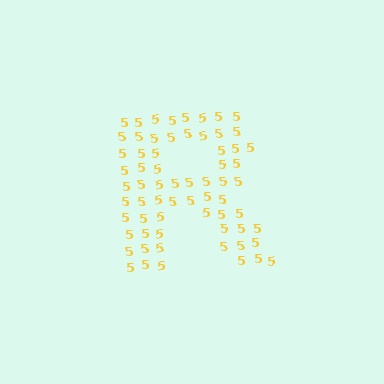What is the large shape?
The large shape is the letter R.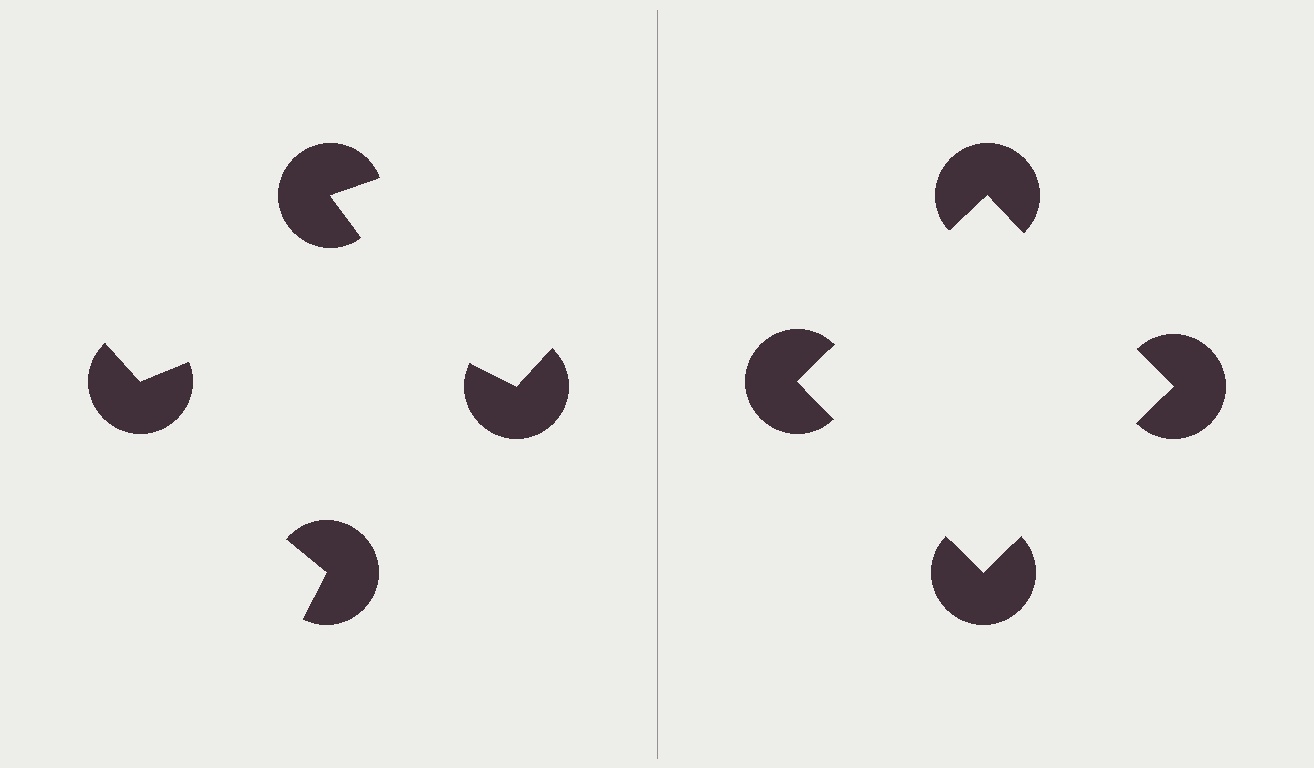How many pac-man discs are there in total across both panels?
8 — 4 on each side.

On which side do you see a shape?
An illusory square appears on the right side. On the left side the wedge cuts are rotated, so no coherent shape forms.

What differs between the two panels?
The pac-man discs are positioned identically on both sides; only the wedge orientations differ. On the right they align to a square; on the left they are misaligned.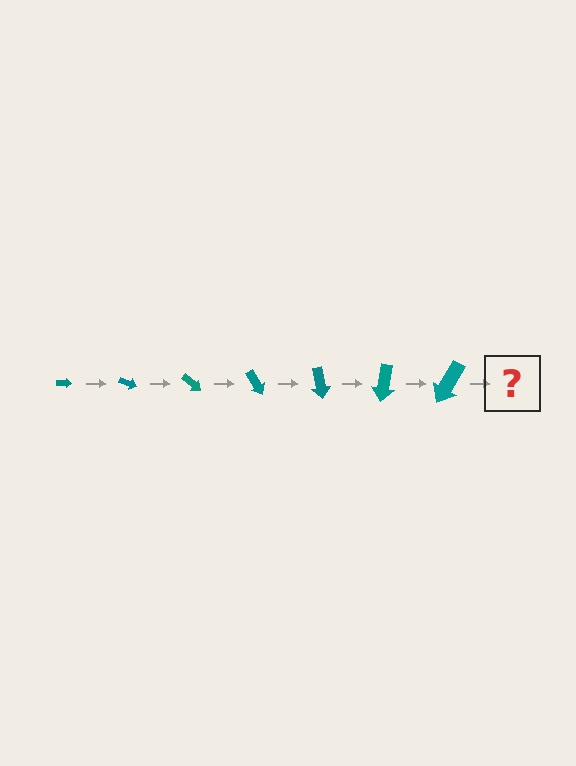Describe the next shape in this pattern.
It should be an arrow, larger than the previous one and rotated 140 degrees from the start.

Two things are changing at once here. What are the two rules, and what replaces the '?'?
The two rules are that the arrow grows larger each step and it rotates 20 degrees each step. The '?' should be an arrow, larger than the previous one and rotated 140 degrees from the start.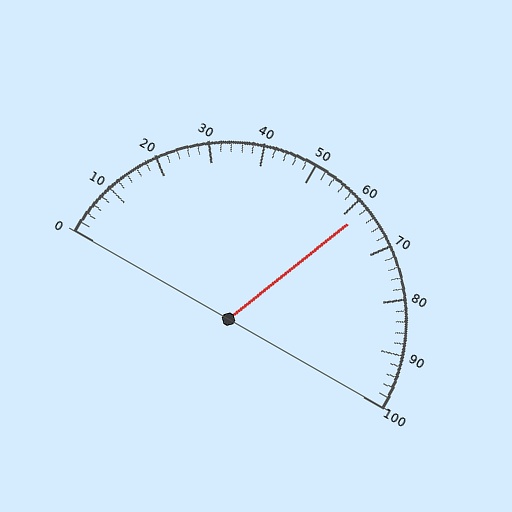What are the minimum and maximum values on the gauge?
The gauge ranges from 0 to 100.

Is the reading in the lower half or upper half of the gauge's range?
The reading is in the upper half of the range (0 to 100).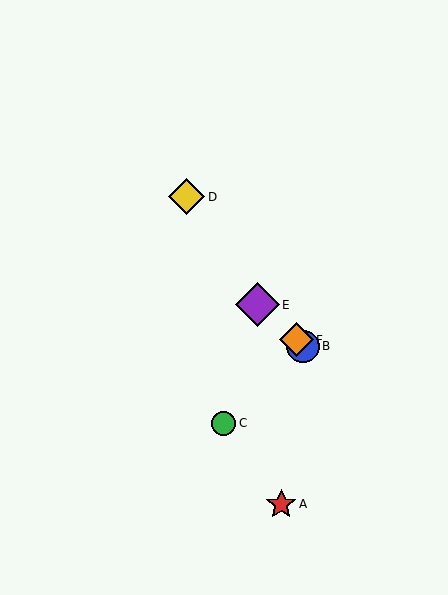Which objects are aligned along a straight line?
Objects B, E, F are aligned along a straight line.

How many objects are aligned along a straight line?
3 objects (B, E, F) are aligned along a straight line.